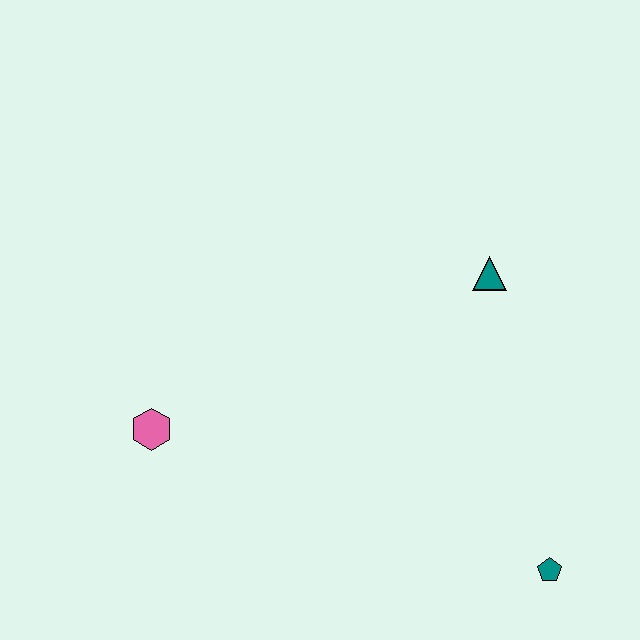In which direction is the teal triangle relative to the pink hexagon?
The teal triangle is to the right of the pink hexagon.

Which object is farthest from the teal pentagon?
The pink hexagon is farthest from the teal pentagon.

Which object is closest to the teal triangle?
The teal pentagon is closest to the teal triangle.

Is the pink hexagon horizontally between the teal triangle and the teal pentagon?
No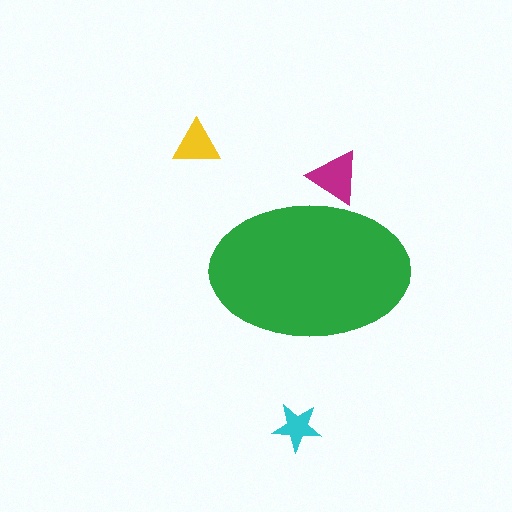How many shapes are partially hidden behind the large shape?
1 shape is partially hidden.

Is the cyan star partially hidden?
No, the cyan star is fully visible.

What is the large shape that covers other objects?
A green ellipse.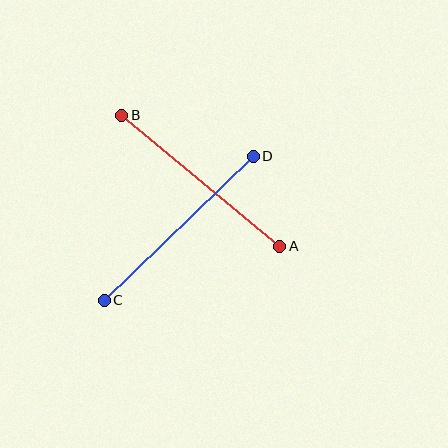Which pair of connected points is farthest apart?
Points C and D are farthest apart.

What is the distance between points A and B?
The distance is approximately 205 pixels.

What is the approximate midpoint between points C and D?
The midpoint is at approximately (179, 228) pixels.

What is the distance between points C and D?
The distance is approximately 208 pixels.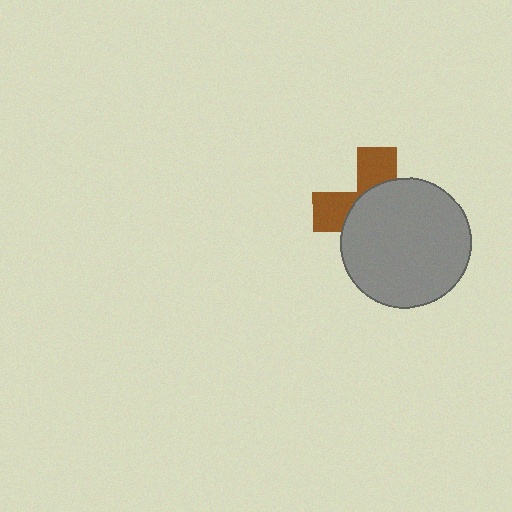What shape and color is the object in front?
The object in front is a gray circle.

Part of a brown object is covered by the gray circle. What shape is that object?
It is a cross.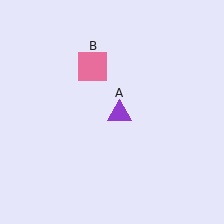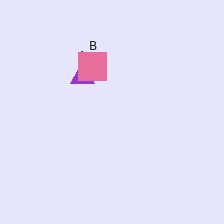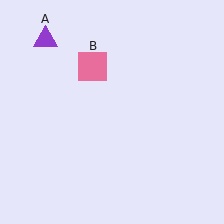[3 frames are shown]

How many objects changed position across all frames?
1 object changed position: purple triangle (object A).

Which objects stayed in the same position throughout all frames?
Pink square (object B) remained stationary.